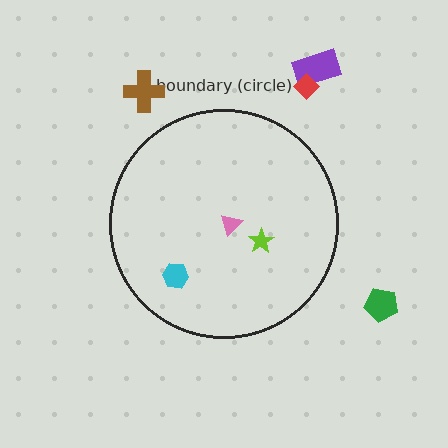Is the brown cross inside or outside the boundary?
Outside.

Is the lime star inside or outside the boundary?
Inside.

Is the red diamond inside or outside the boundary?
Outside.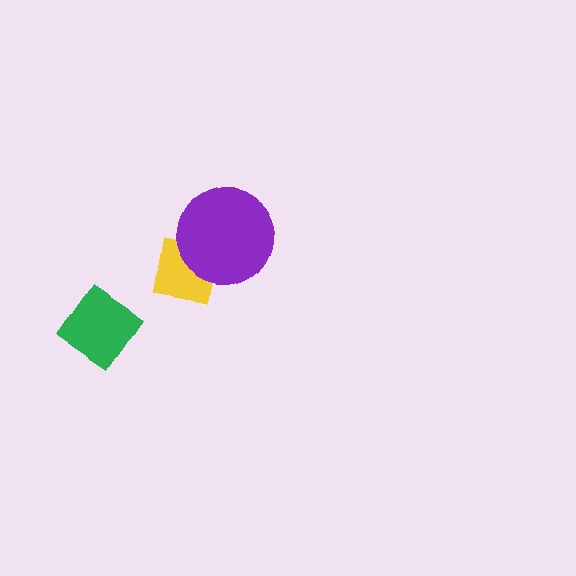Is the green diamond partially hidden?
No, no other shape covers it.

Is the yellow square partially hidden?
Yes, it is partially covered by another shape.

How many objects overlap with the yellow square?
1 object overlaps with the yellow square.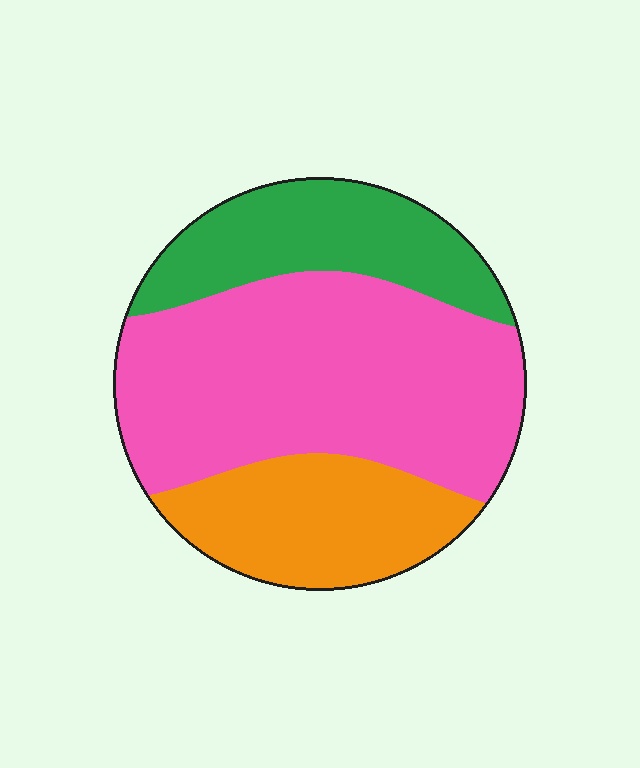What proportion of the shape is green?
Green covers about 25% of the shape.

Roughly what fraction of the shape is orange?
Orange takes up about one quarter (1/4) of the shape.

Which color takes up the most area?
Pink, at roughly 55%.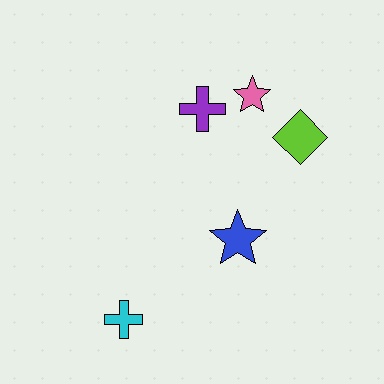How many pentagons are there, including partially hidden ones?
There are no pentagons.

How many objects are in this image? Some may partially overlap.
There are 5 objects.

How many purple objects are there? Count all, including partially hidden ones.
There is 1 purple object.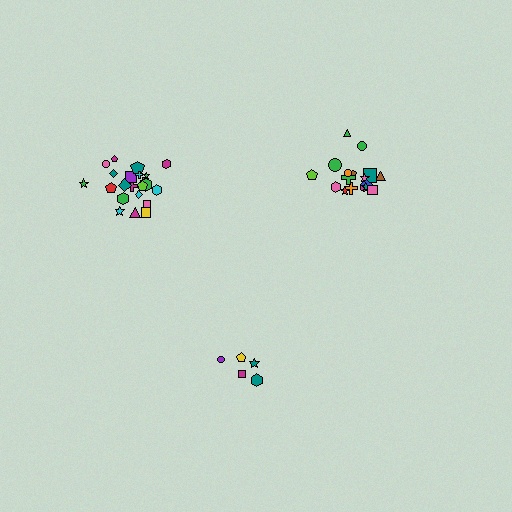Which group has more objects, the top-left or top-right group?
The top-left group.